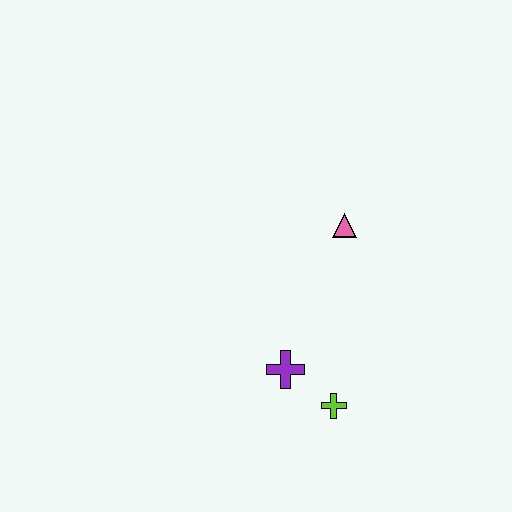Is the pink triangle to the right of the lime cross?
Yes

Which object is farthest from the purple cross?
The pink triangle is farthest from the purple cross.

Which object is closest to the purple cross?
The lime cross is closest to the purple cross.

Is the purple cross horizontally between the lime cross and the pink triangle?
No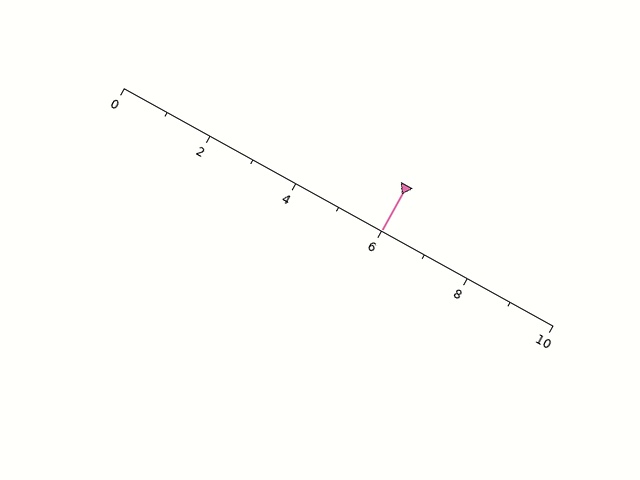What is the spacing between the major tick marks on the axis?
The major ticks are spaced 2 apart.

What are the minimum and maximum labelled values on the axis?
The axis runs from 0 to 10.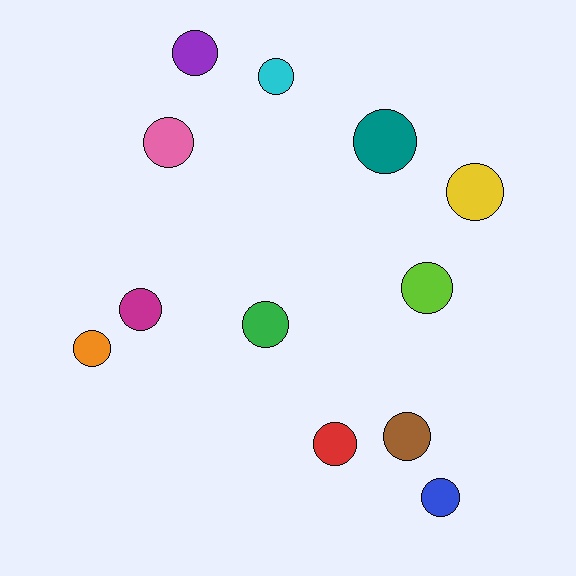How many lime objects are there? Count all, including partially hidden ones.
There is 1 lime object.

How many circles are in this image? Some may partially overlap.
There are 12 circles.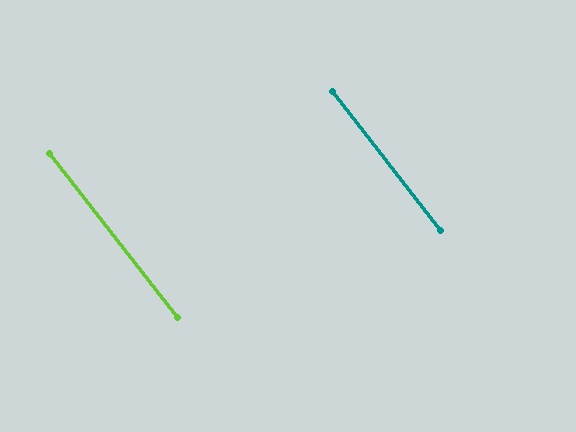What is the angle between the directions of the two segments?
Approximately 0 degrees.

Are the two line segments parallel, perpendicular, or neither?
Parallel — their directions differ by only 0.1°.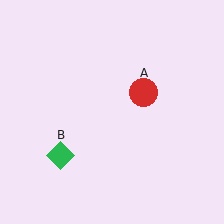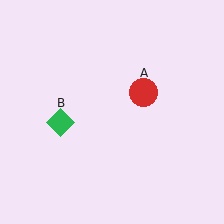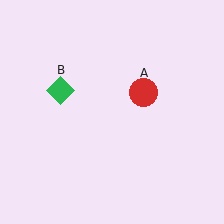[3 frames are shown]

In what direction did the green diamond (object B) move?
The green diamond (object B) moved up.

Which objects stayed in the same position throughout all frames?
Red circle (object A) remained stationary.